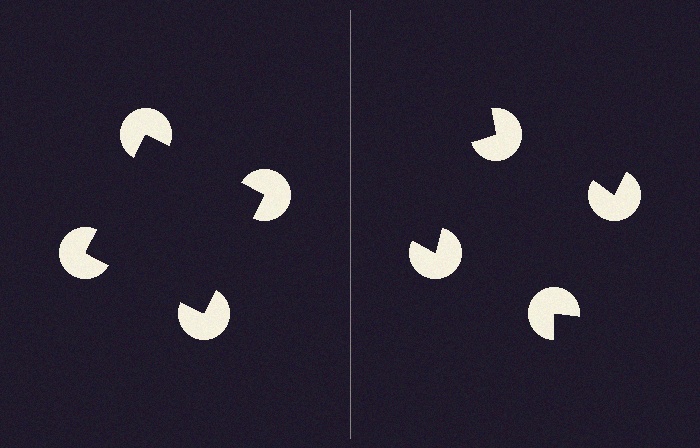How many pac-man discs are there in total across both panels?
8 — 4 on each side.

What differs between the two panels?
The pac-man discs are positioned identically on both sides; only the wedge orientations differ. On the left they align to a square; on the right they are misaligned.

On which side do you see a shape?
An illusory square appears on the left side. On the right side the wedge cuts are rotated, so no coherent shape forms.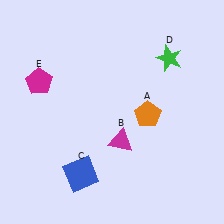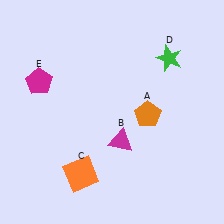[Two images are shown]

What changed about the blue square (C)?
In Image 1, C is blue. In Image 2, it changed to orange.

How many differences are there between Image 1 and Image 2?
There is 1 difference between the two images.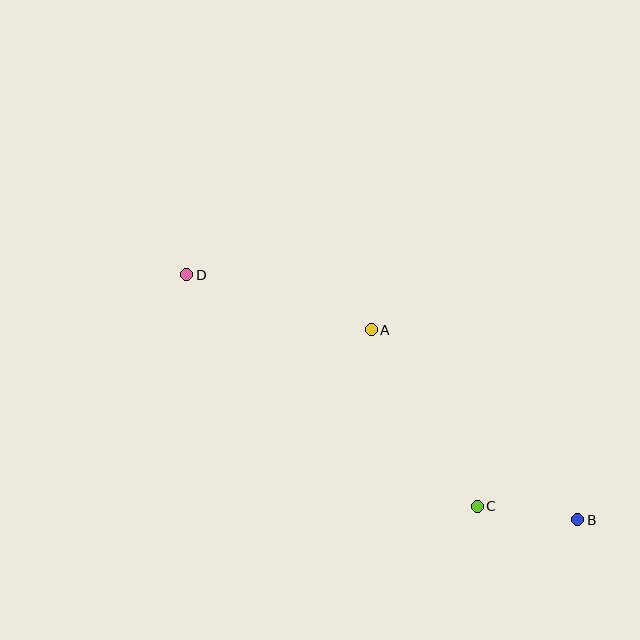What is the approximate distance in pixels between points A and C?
The distance between A and C is approximately 206 pixels.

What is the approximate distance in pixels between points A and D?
The distance between A and D is approximately 193 pixels.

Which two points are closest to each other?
Points B and C are closest to each other.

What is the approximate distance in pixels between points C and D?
The distance between C and D is approximately 372 pixels.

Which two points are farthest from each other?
Points B and D are farthest from each other.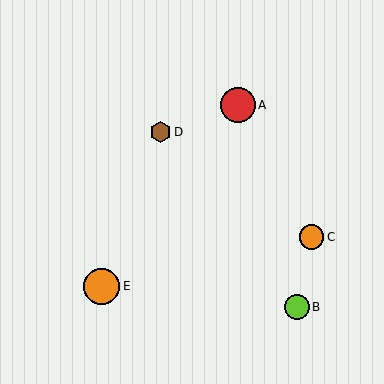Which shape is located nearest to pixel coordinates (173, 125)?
The brown hexagon (labeled D) at (160, 132) is nearest to that location.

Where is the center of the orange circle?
The center of the orange circle is at (101, 286).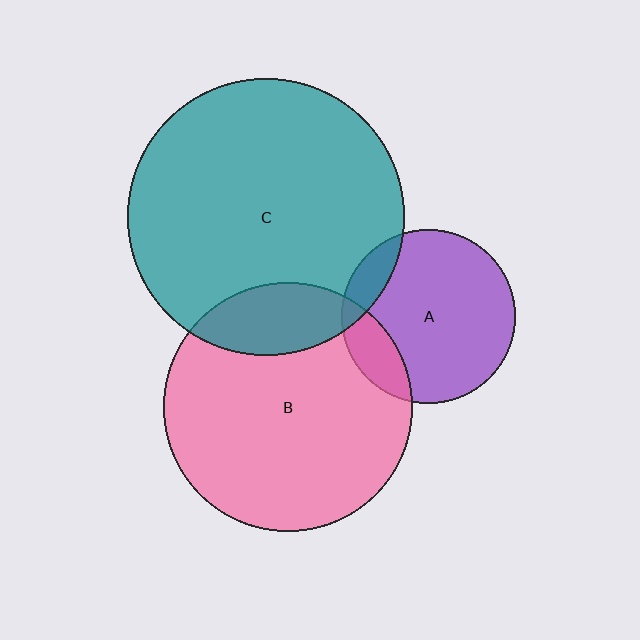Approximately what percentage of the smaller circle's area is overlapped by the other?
Approximately 20%.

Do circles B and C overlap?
Yes.